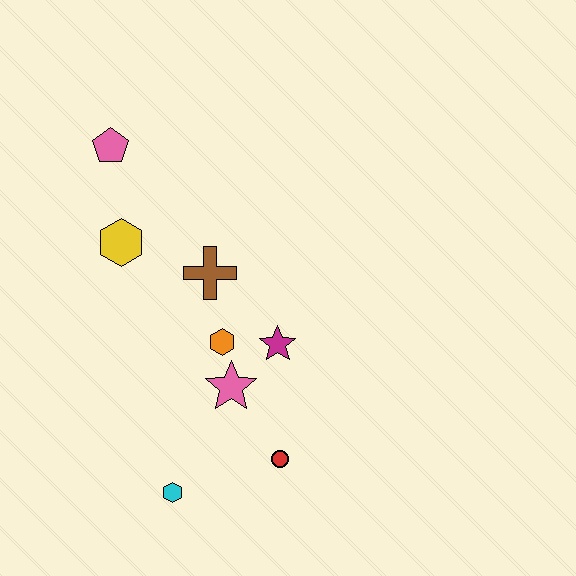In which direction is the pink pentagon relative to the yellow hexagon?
The pink pentagon is above the yellow hexagon.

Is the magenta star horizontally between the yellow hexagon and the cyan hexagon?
No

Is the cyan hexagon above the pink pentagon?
No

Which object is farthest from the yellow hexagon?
The red circle is farthest from the yellow hexagon.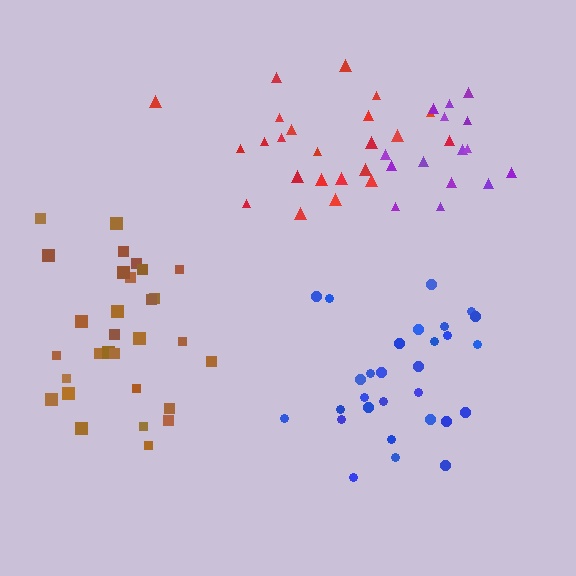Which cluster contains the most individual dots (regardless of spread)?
Brown (30).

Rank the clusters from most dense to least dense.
blue, purple, brown, red.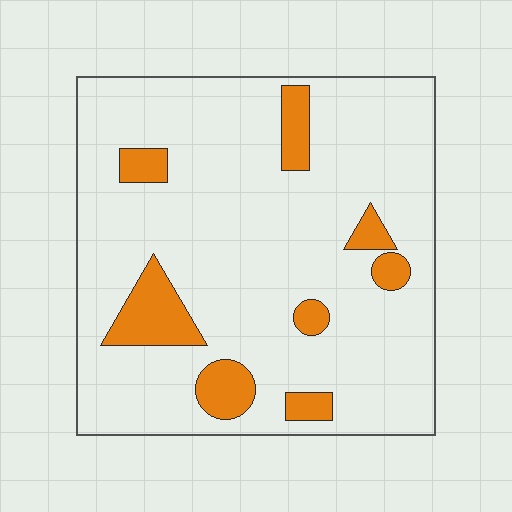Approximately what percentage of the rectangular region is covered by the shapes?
Approximately 15%.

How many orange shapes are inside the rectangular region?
8.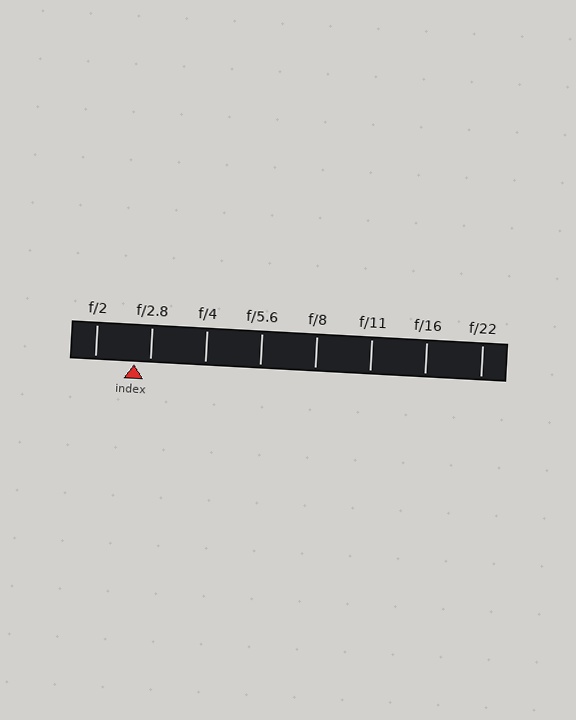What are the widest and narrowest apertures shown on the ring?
The widest aperture shown is f/2 and the narrowest is f/22.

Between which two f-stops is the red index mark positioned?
The index mark is between f/2 and f/2.8.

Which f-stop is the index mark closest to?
The index mark is closest to f/2.8.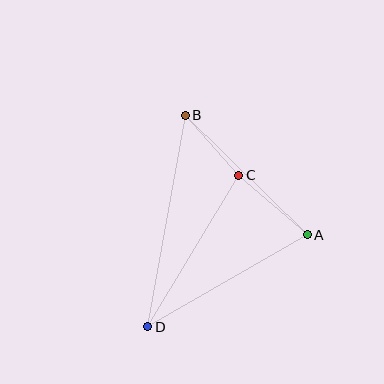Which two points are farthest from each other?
Points B and D are farthest from each other.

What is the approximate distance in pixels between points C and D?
The distance between C and D is approximately 177 pixels.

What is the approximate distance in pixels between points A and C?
The distance between A and C is approximately 91 pixels.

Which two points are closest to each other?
Points B and C are closest to each other.